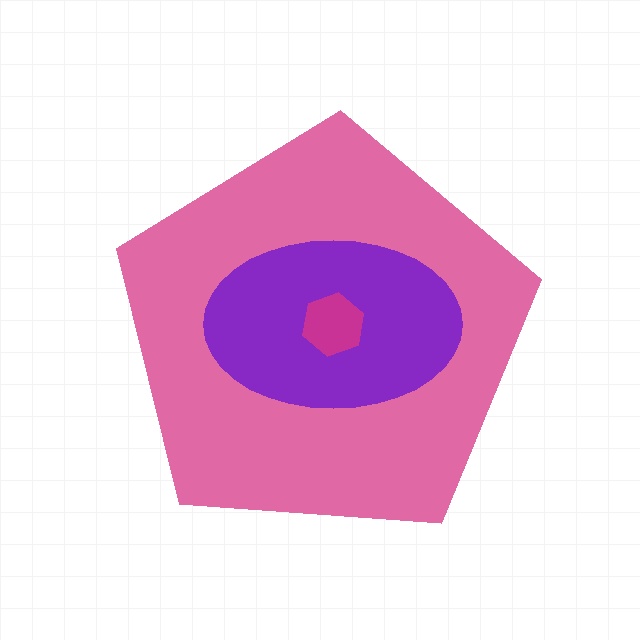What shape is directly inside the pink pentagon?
The purple ellipse.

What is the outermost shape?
The pink pentagon.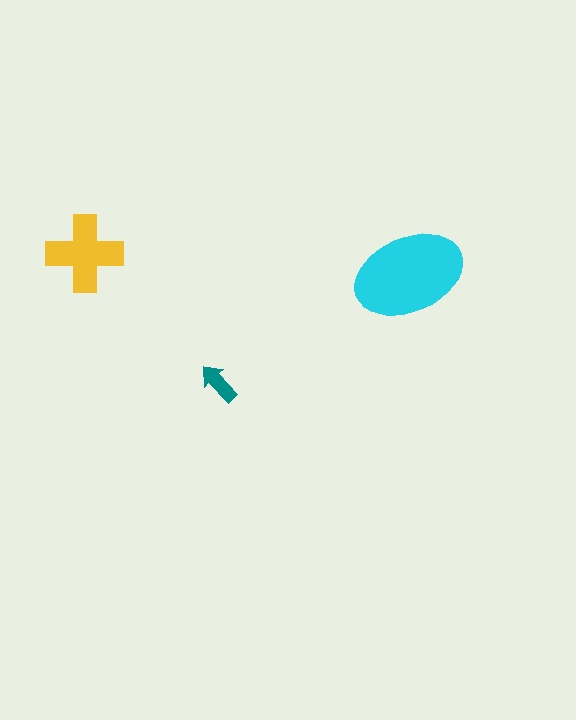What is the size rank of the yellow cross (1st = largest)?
2nd.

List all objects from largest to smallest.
The cyan ellipse, the yellow cross, the teal arrow.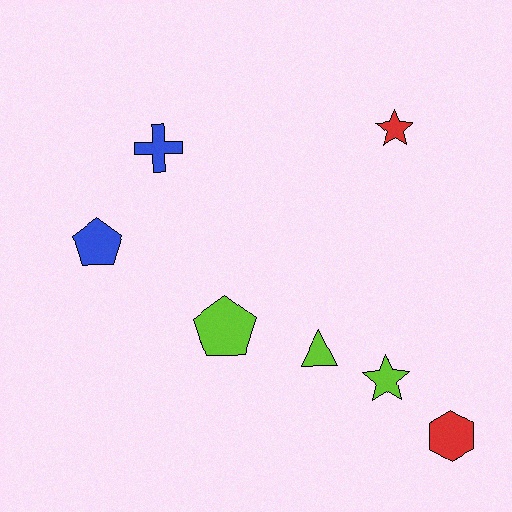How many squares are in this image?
There are no squares.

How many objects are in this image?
There are 7 objects.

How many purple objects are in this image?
There are no purple objects.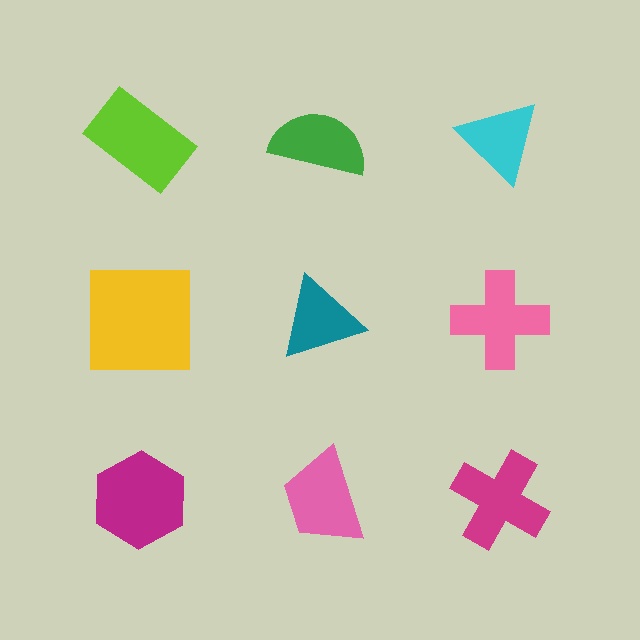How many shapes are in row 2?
3 shapes.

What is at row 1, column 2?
A green semicircle.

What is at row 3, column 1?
A magenta hexagon.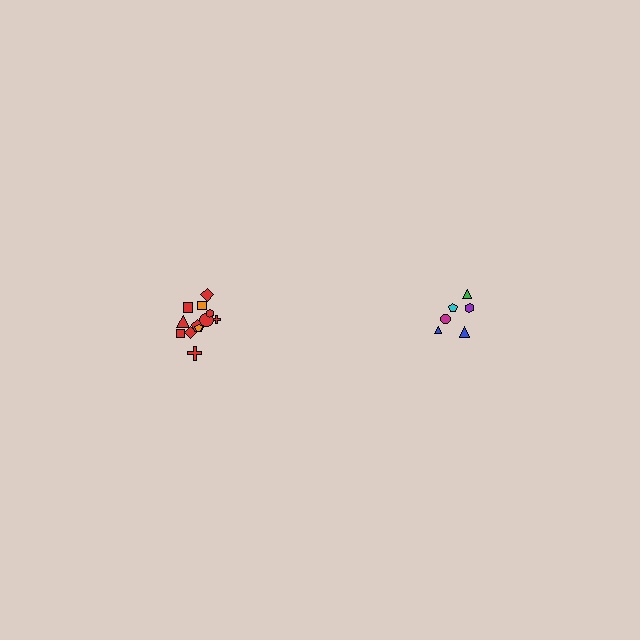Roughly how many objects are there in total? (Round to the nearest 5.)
Roughly 20 objects in total.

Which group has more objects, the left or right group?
The left group.